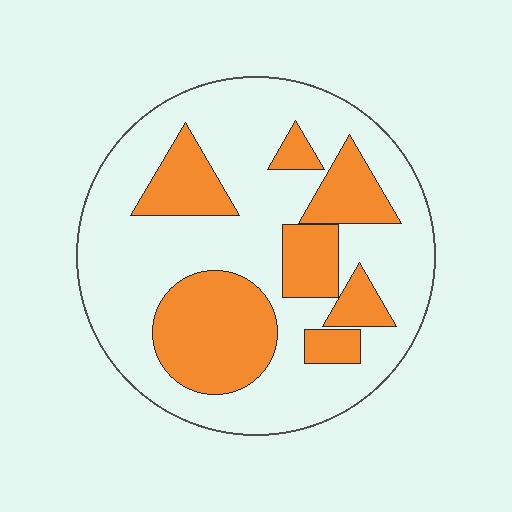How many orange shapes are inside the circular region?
7.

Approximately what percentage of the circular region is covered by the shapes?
Approximately 30%.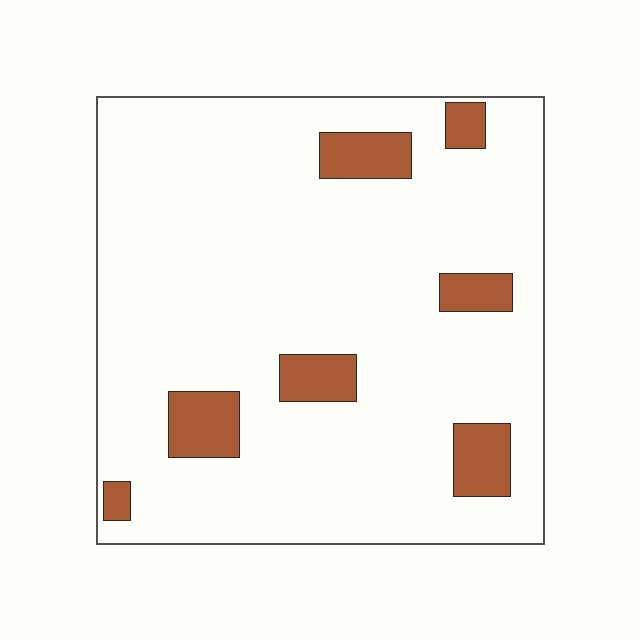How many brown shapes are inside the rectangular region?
7.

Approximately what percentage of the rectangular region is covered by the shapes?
Approximately 10%.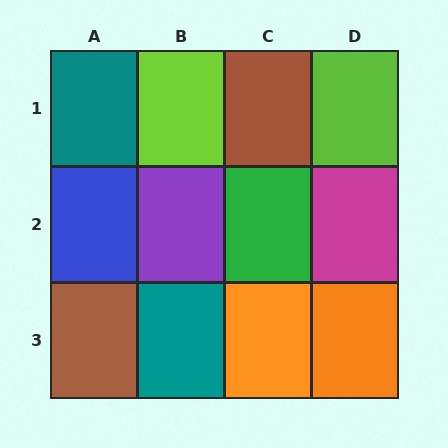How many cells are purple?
1 cell is purple.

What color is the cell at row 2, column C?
Green.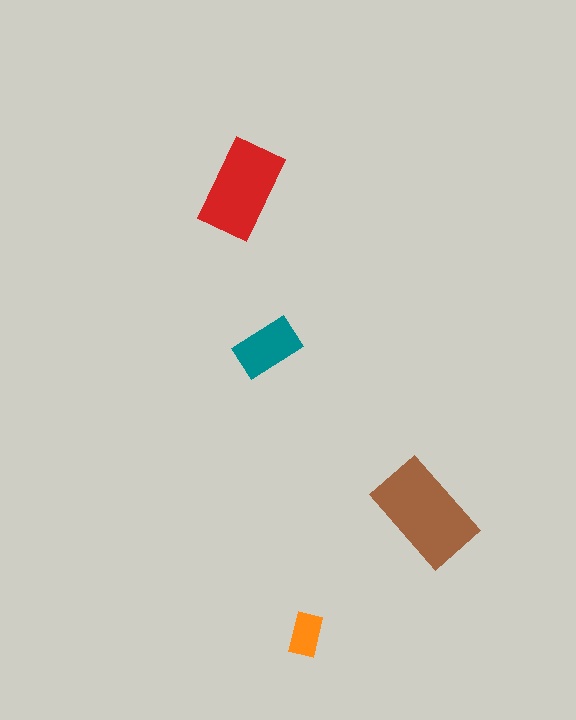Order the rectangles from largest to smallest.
the brown one, the red one, the teal one, the orange one.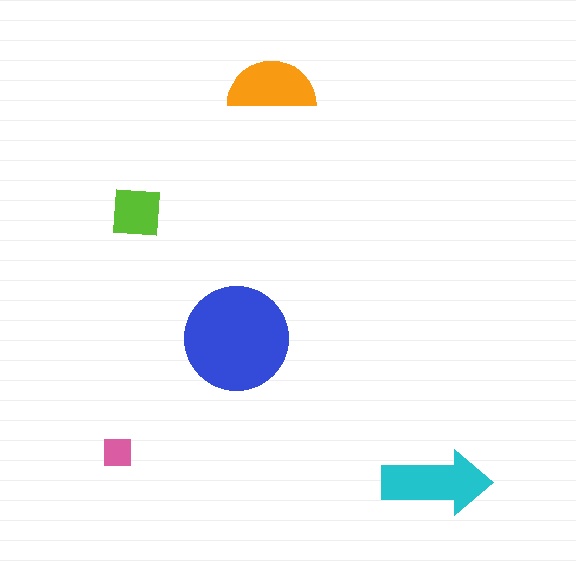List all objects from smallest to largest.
The pink square, the lime square, the orange semicircle, the cyan arrow, the blue circle.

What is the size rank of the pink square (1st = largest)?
5th.